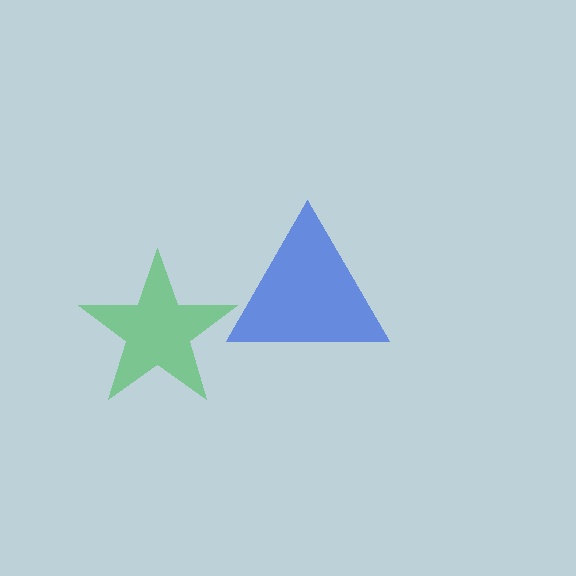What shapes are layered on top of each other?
The layered shapes are: a blue triangle, a green star.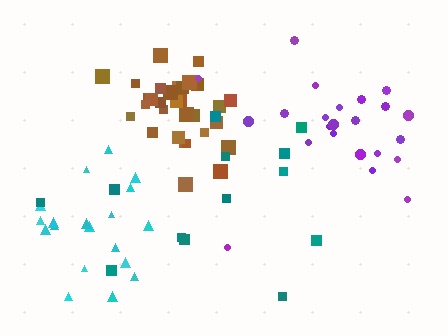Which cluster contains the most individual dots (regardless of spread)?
Brown (32).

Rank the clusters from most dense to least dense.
brown, cyan, purple, teal.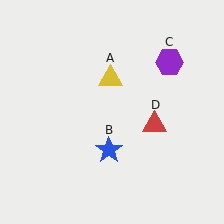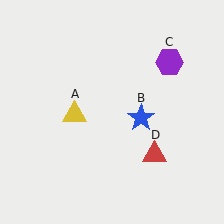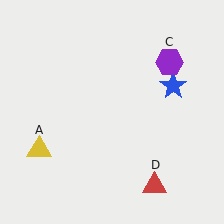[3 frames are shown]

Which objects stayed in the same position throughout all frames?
Purple hexagon (object C) remained stationary.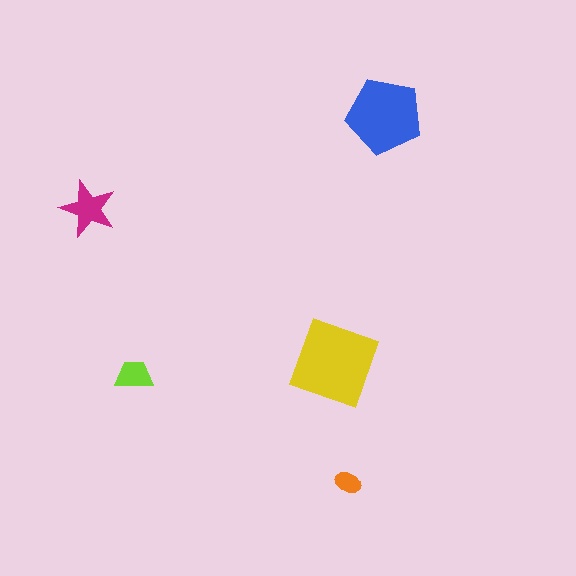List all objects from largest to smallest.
The yellow diamond, the blue pentagon, the magenta star, the lime trapezoid, the orange ellipse.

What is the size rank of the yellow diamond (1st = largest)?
1st.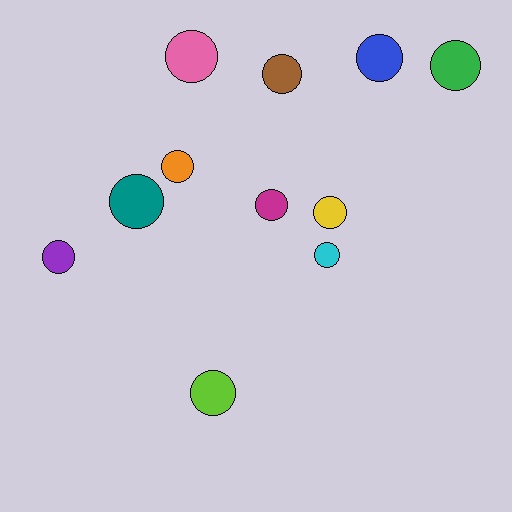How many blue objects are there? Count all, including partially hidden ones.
There is 1 blue object.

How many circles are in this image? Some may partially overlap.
There are 11 circles.